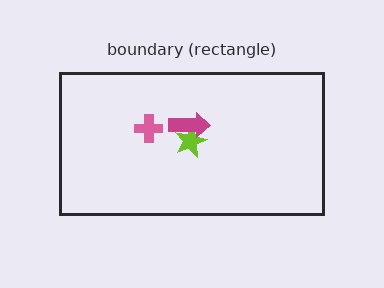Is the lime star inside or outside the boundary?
Inside.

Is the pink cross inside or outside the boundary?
Inside.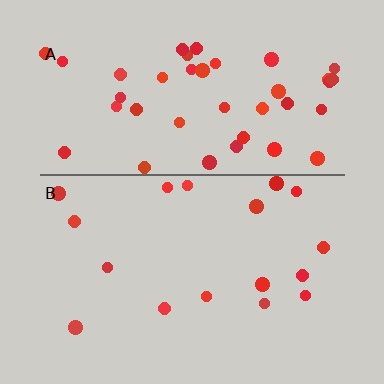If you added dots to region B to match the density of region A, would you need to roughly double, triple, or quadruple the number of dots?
Approximately double.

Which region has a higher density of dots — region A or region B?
A (the top).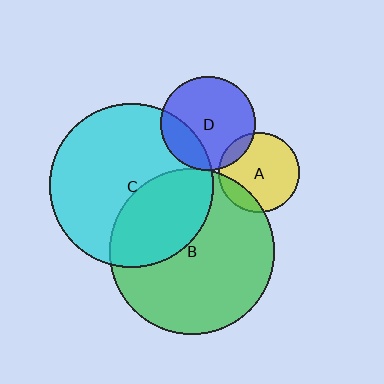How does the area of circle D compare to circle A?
Approximately 1.4 times.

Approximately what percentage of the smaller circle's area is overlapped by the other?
Approximately 25%.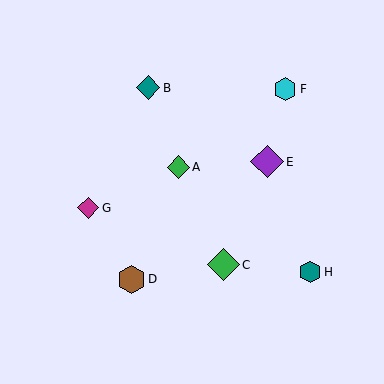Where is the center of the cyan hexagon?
The center of the cyan hexagon is at (285, 89).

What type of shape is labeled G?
Shape G is a magenta diamond.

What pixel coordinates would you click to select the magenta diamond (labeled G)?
Click at (88, 208) to select the magenta diamond G.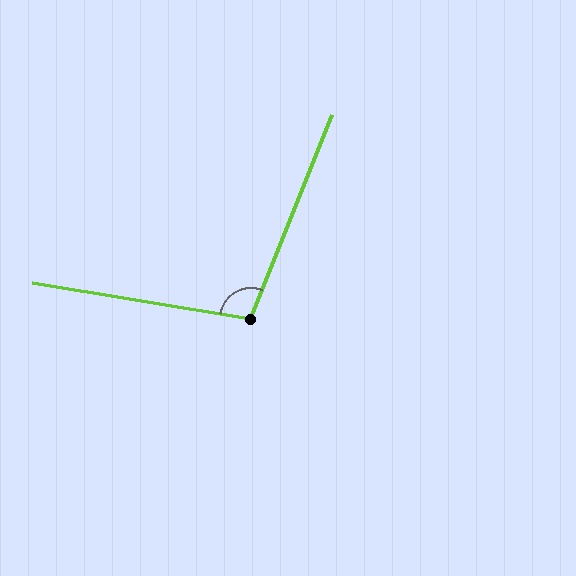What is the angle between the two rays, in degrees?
Approximately 103 degrees.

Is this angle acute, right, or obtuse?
It is obtuse.